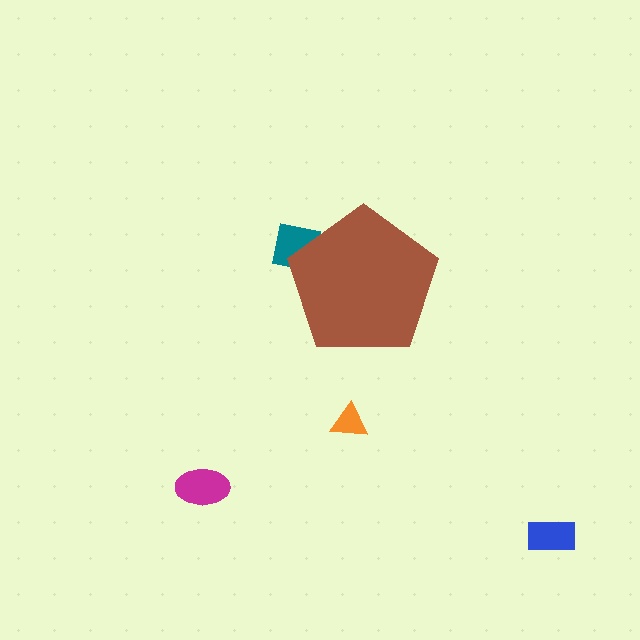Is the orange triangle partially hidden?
No, the orange triangle is fully visible.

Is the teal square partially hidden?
Yes, the teal square is partially hidden behind the brown pentagon.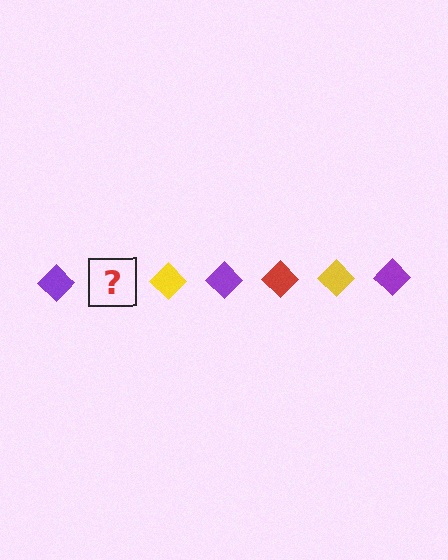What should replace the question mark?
The question mark should be replaced with a red diamond.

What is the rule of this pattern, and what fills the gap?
The rule is that the pattern cycles through purple, red, yellow diamonds. The gap should be filled with a red diamond.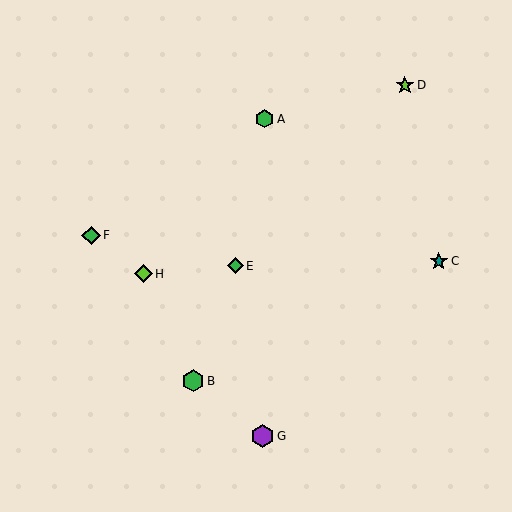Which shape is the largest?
The purple hexagon (labeled G) is the largest.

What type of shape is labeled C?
Shape C is a teal star.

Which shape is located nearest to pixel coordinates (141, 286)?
The lime diamond (labeled H) at (143, 274) is nearest to that location.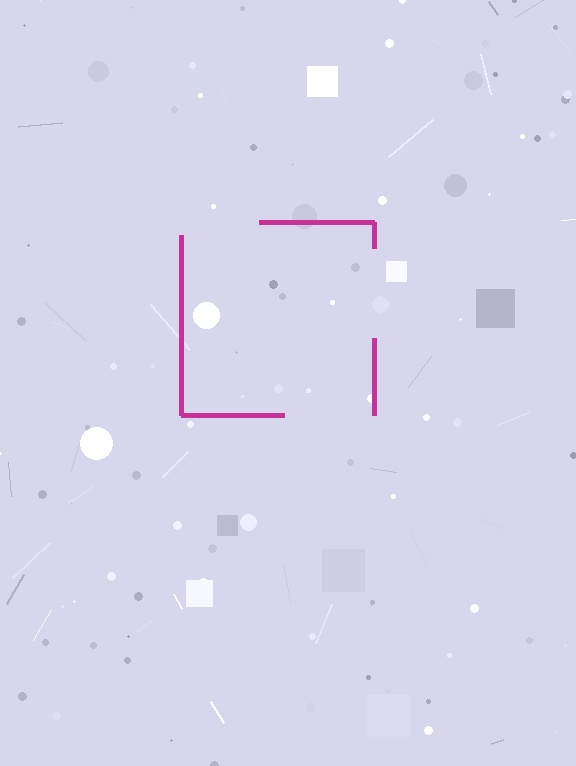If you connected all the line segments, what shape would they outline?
They would outline a square.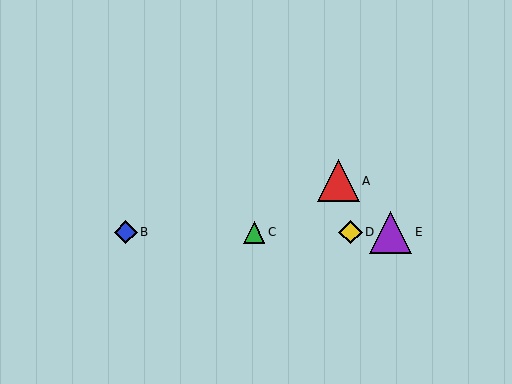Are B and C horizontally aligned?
Yes, both are at y≈232.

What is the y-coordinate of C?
Object C is at y≈232.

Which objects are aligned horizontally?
Objects B, C, D, E are aligned horizontally.